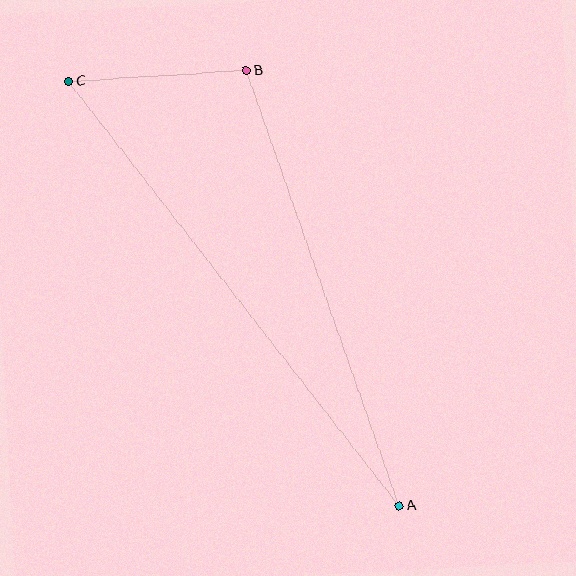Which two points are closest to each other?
Points B and C are closest to each other.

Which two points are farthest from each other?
Points A and C are farthest from each other.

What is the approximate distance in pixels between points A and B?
The distance between A and B is approximately 461 pixels.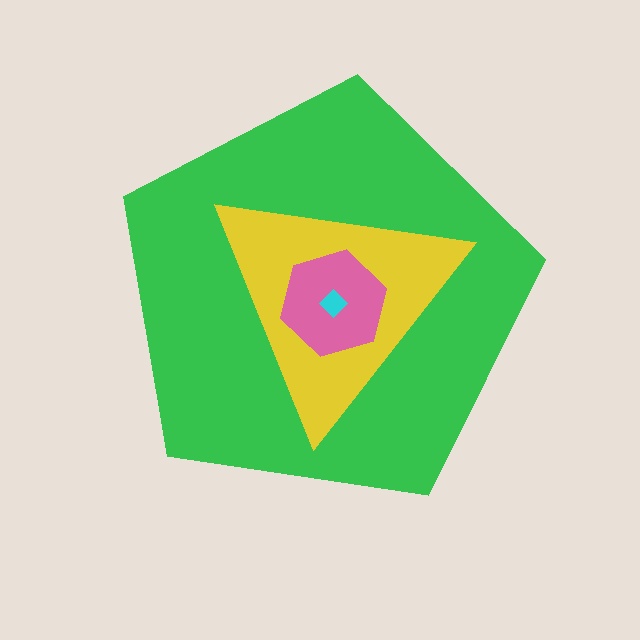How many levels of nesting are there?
4.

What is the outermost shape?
The green pentagon.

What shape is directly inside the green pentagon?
The yellow triangle.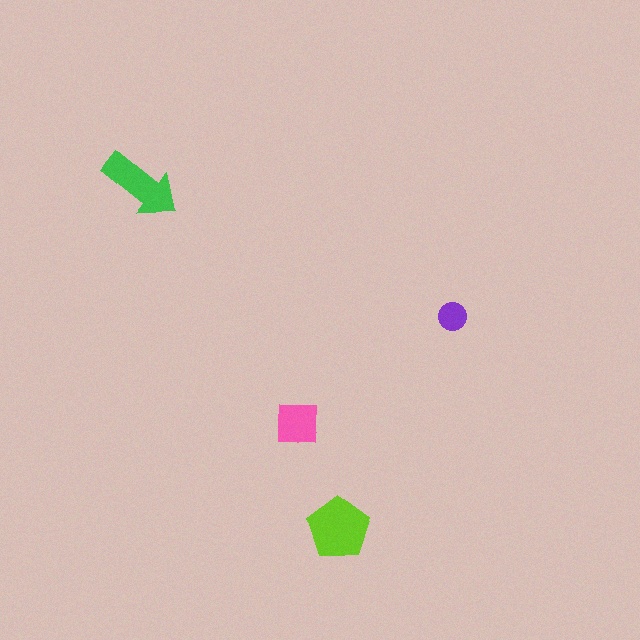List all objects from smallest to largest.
The purple circle, the pink square, the green arrow, the lime pentagon.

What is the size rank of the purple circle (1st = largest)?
4th.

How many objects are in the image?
There are 4 objects in the image.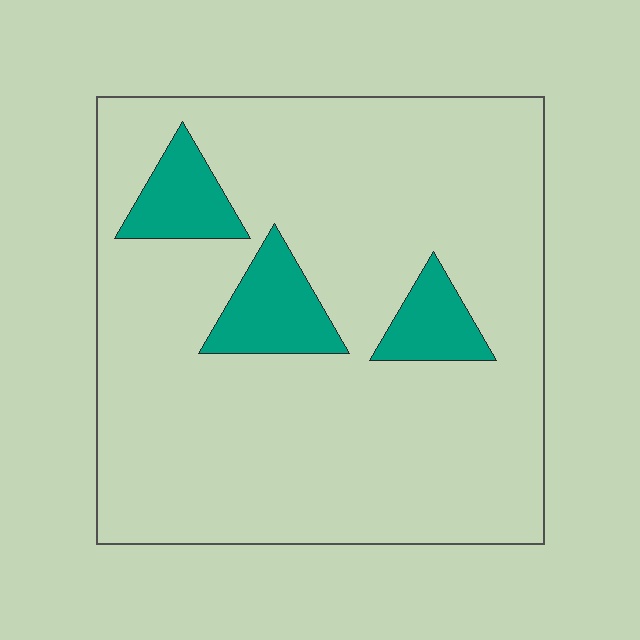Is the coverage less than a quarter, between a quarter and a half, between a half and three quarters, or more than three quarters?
Less than a quarter.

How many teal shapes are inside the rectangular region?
3.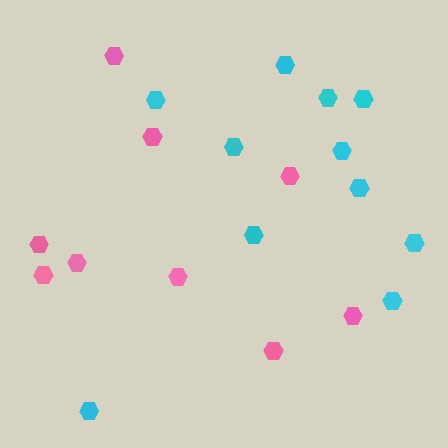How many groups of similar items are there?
There are 2 groups: one group of pink hexagons (9) and one group of cyan hexagons (11).